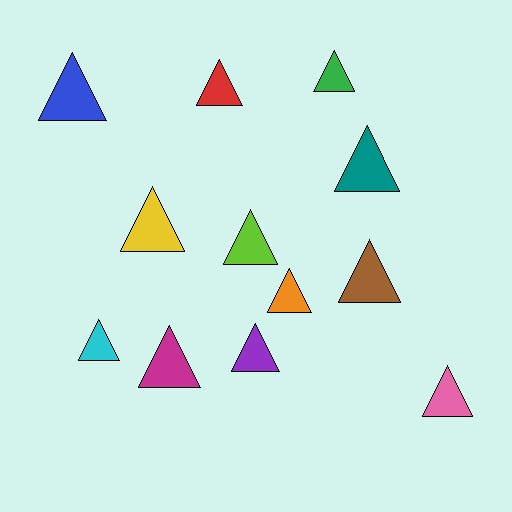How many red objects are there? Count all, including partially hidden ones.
There is 1 red object.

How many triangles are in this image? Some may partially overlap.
There are 12 triangles.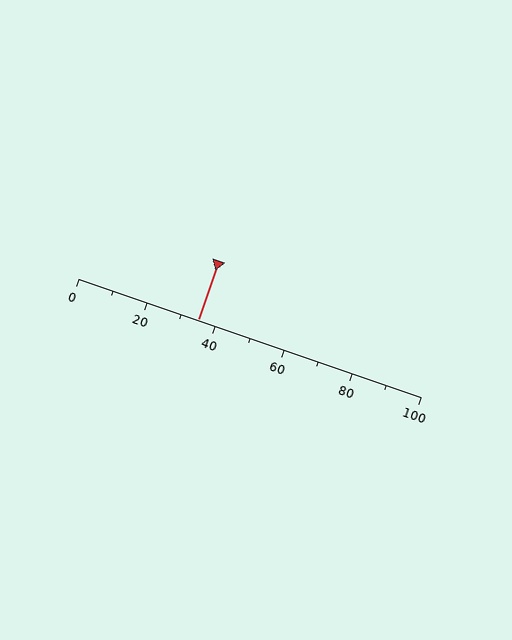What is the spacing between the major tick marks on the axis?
The major ticks are spaced 20 apart.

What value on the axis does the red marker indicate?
The marker indicates approximately 35.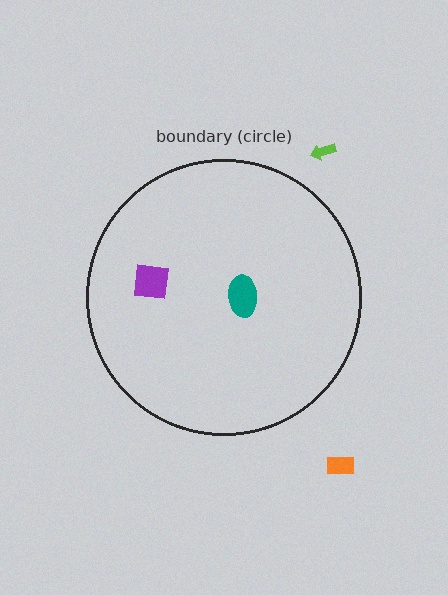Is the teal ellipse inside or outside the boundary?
Inside.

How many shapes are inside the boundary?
2 inside, 2 outside.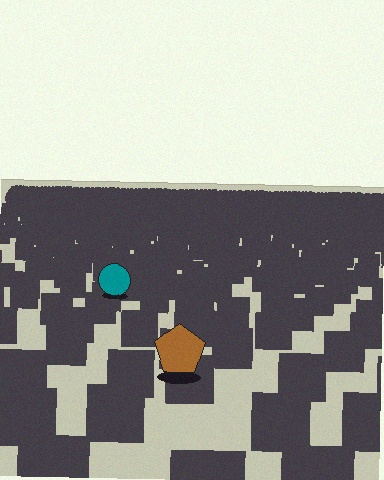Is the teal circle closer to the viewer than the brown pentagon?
No. The brown pentagon is closer — you can tell from the texture gradient: the ground texture is coarser near it.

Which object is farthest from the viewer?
The teal circle is farthest from the viewer. It appears smaller and the ground texture around it is denser.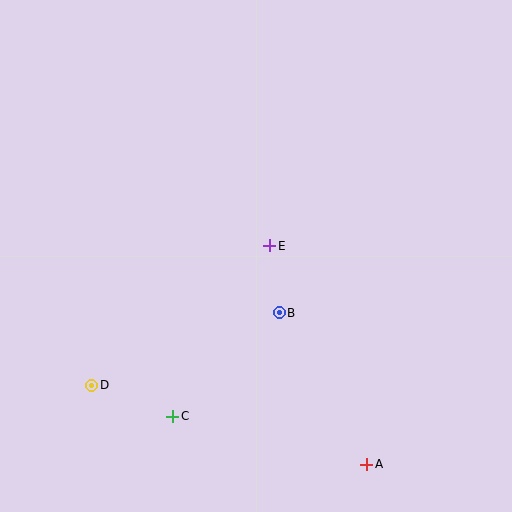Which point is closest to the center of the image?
Point E at (270, 246) is closest to the center.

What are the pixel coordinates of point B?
Point B is at (279, 313).